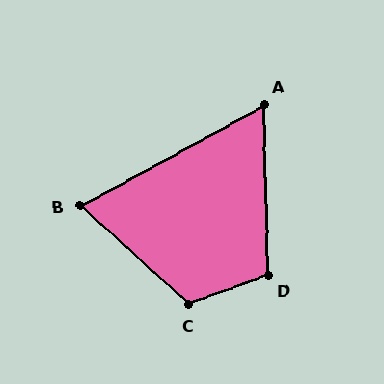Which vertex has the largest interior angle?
C, at approximately 117 degrees.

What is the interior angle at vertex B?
Approximately 71 degrees (acute).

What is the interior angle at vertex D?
Approximately 109 degrees (obtuse).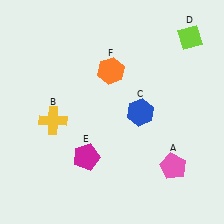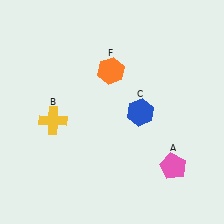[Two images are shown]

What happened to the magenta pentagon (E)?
The magenta pentagon (E) was removed in Image 2. It was in the bottom-left area of Image 1.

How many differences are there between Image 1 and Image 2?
There are 2 differences between the two images.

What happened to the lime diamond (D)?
The lime diamond (D) was removed in Image 2. It was in the top-right area of Image 1.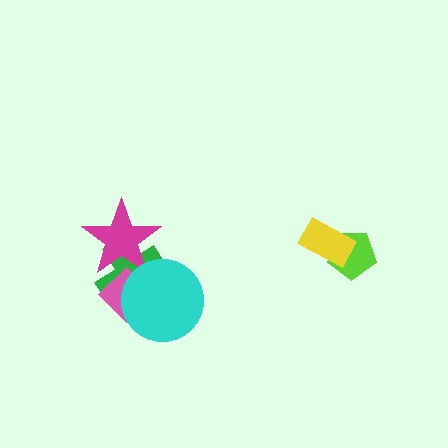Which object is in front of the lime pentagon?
The yellow rectangle is in front of the lime pentagon.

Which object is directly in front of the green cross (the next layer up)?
The magenta star is directly in front of the green cross.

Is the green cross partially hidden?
Yes, it is partially covered by another shape.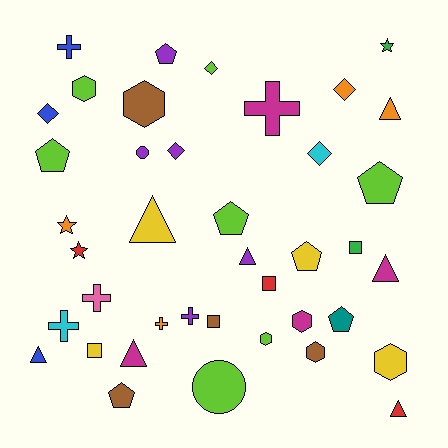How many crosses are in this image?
There are 6 crosses.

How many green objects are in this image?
There are 2 green objects.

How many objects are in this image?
There are 40 objects.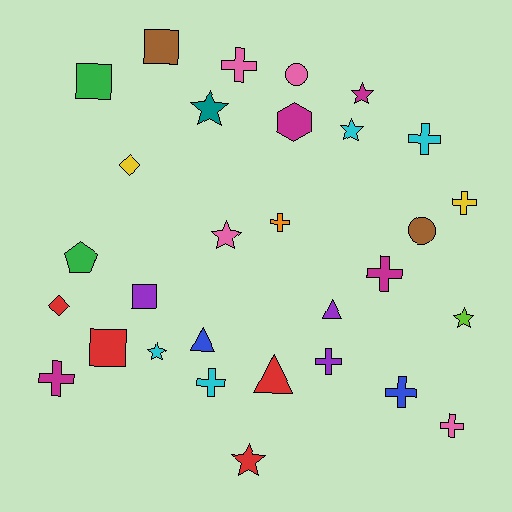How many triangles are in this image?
There are 3 triangles.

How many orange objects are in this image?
There is 1 orange object.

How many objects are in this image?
There are 30 objects.